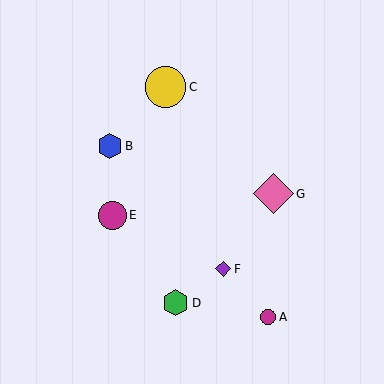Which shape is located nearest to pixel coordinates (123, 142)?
The blue hexagon (labeled B) at (110, 146) is nearest to that location.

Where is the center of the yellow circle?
The center of the yellow circle is at (165, 87).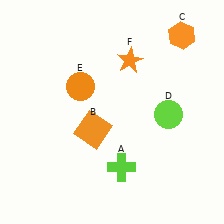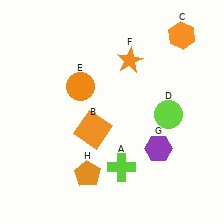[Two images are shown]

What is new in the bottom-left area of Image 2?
An orange pentagon (H) was added in the bottom-left area of Image 2.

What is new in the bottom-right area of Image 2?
A purple hexagon (G) was added in the bottom-right area of Image 2.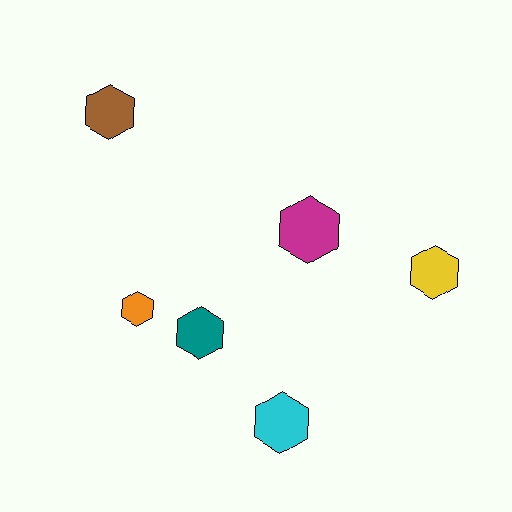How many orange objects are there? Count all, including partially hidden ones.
There is 1 orange object.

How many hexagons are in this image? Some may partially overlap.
There are 6 hexagons.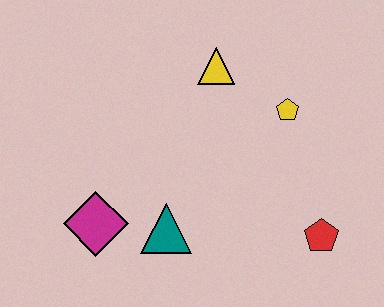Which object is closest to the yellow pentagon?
The yellow triangle is closest to the yellow pentagon.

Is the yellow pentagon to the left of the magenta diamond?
No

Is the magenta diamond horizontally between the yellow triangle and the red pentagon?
No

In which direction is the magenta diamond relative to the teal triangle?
The magenta diamond is to the left of the teal triangle.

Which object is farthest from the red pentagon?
The magenta diamond is farthest from the red pentagon.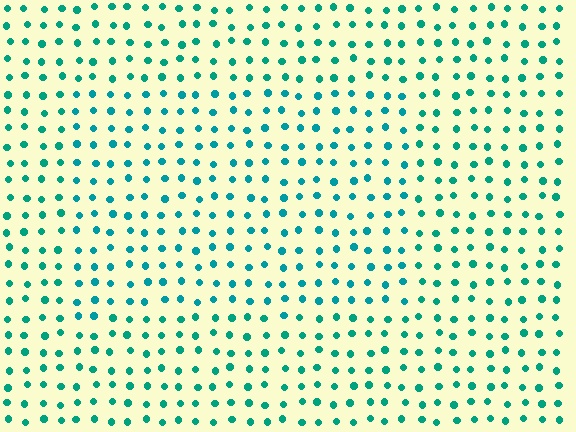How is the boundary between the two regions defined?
The boundary is defined purely by a slight shift in hue (about 17 degrees). Spacing, size, and orientation are identical on both sides.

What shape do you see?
I see a rectangle.